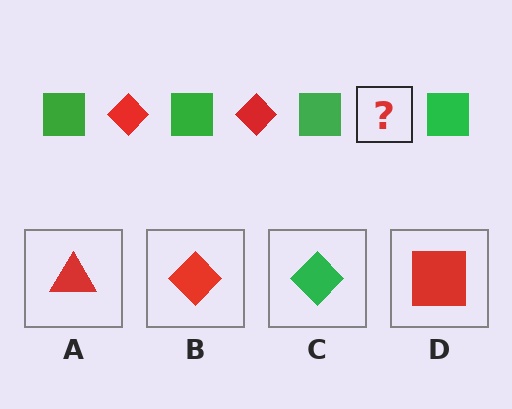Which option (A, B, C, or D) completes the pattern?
B.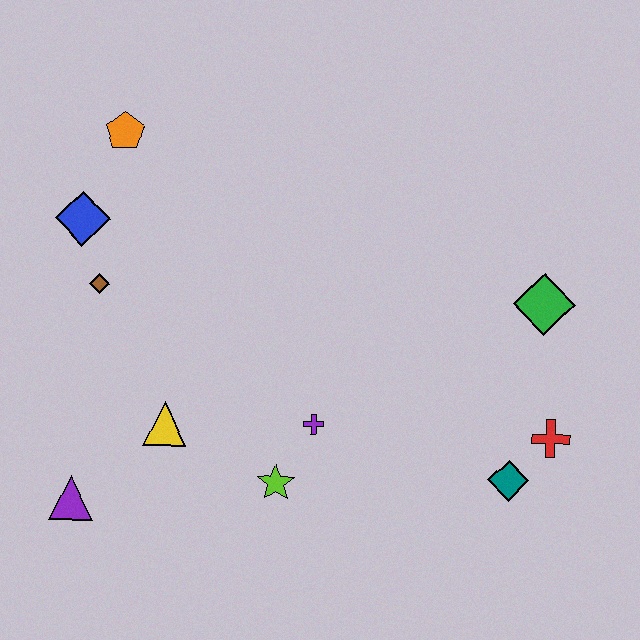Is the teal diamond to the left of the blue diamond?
No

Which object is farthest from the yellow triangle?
The green diamond is farthest from the yellow triangle.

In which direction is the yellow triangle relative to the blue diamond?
The yellow triangle is below the blue diamond.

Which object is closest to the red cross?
The teal diamond is closest to the red cross.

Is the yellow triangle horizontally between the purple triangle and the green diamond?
Yes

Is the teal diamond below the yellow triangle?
Yes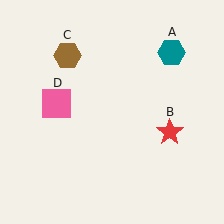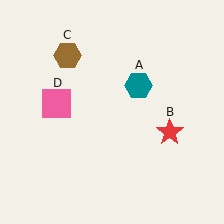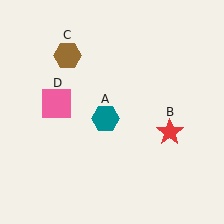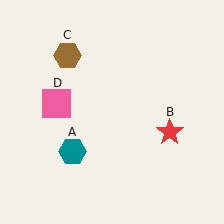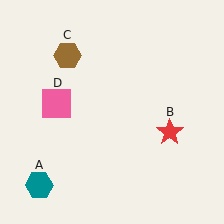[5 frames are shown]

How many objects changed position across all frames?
1 object changed position: teal hexagon (object A).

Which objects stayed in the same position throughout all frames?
Red star (object B) and brown hexagon (object C) and pink square (object D) remained stationary.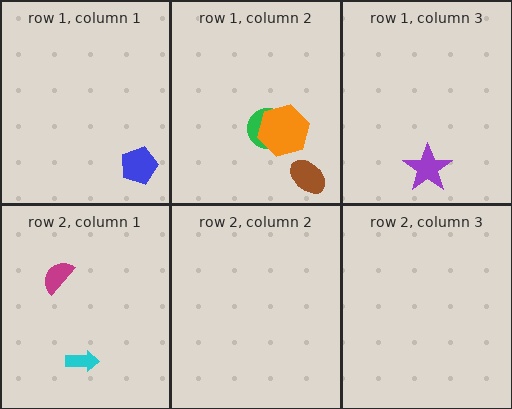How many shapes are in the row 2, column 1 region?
2.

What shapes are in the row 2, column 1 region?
The magenta semicircle, the cyan arrow.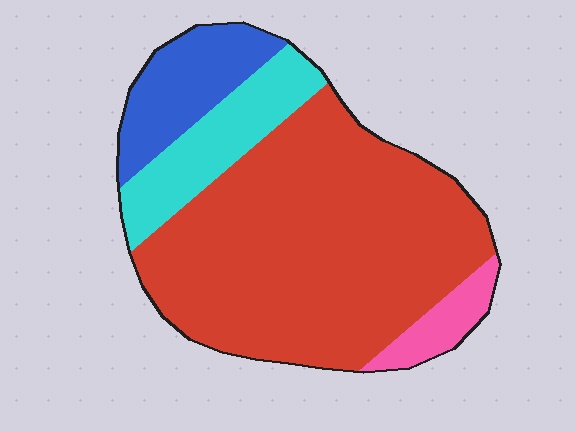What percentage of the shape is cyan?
Cyan covers about 15% of the shape.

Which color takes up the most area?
Red, at roughly 65%.